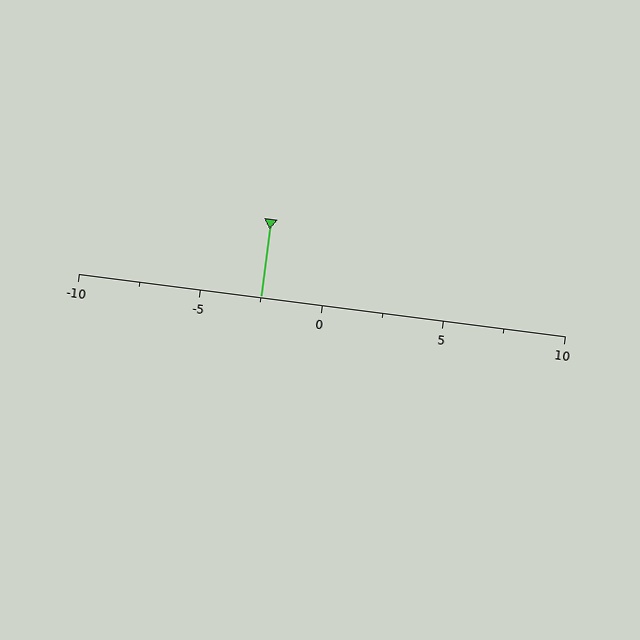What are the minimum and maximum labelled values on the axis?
The axis runs from -10 to 10.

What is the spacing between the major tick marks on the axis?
The major ticks are spaced 5 apart.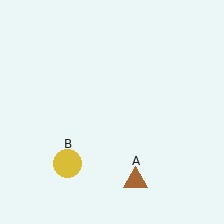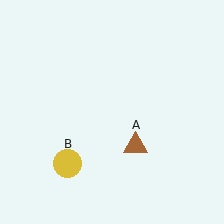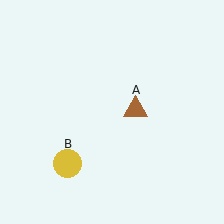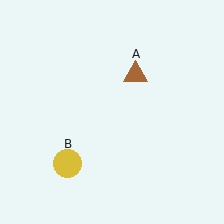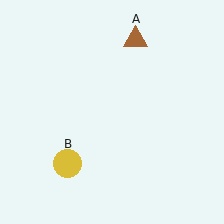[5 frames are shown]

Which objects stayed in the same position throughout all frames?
Yellow circle (object B) remained stationary.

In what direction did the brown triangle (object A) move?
The brown triangle (object A) moved up.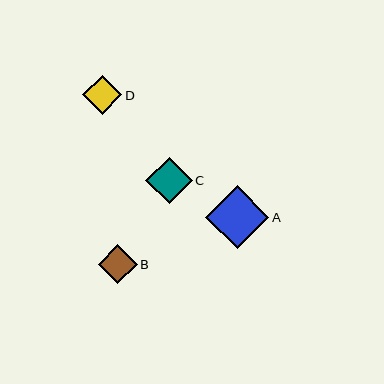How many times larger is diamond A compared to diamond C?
Diamond A is approximately 1.4 times the size of diamond C.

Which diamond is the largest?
Diamond A is the largest with a size of approximately 63 pixels.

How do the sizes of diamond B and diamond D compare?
Diamond B and diamond D are approximately the same size.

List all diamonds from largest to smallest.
From largest to smallest: A, C, B, D.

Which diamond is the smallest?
Diamond D is the smallest with a size of approximately 39 pixels.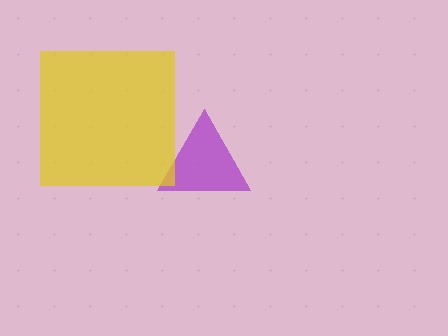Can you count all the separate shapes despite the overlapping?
Yes, there are 2 separate shapes.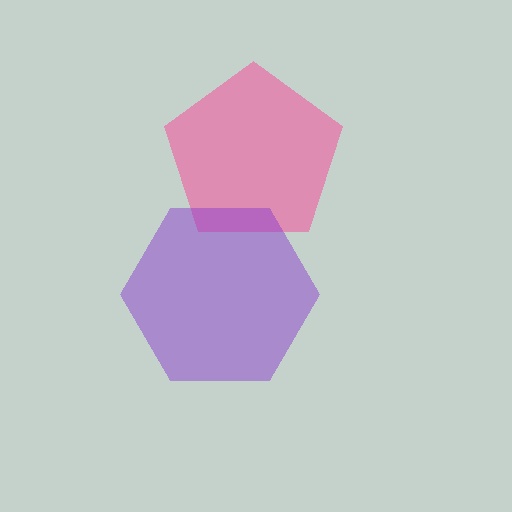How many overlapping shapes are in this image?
There are 2 overlapping shapes in the image.